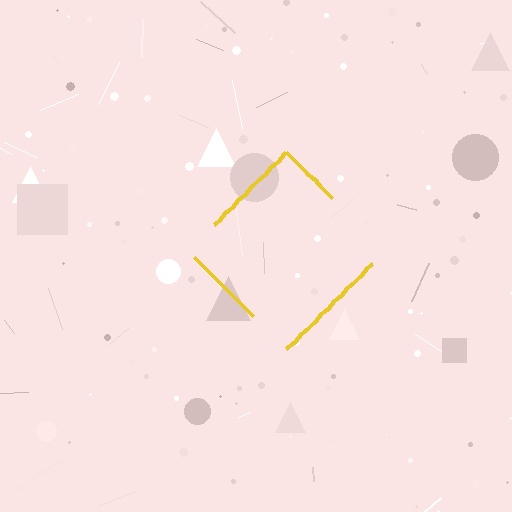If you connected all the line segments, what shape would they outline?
They would outline a diamond.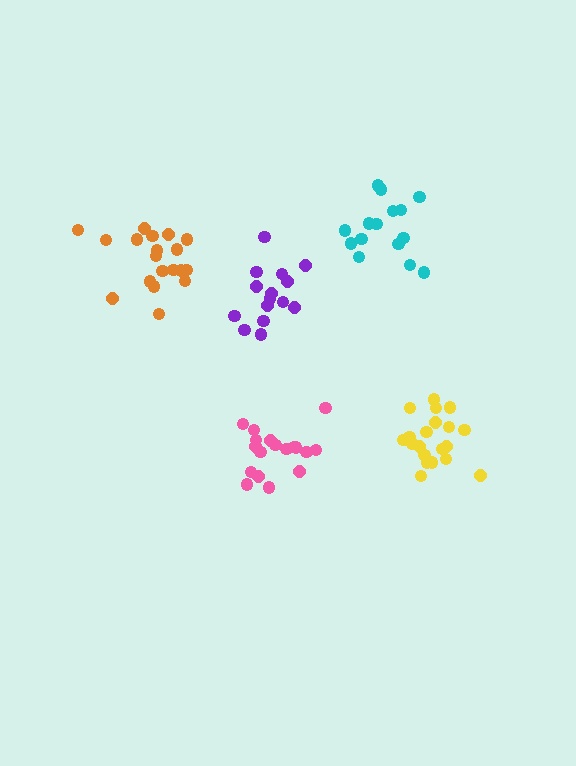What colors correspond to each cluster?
The clusters are colored: pink, orange, purple, yellow, cyan.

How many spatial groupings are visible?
There are 5 spatial groupings.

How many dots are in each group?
Group 1: 18 dots, Group 2: 20 dots, Group 3: 15 dots, Group 4: 20 dots, Group 5: 15 dots (88 total).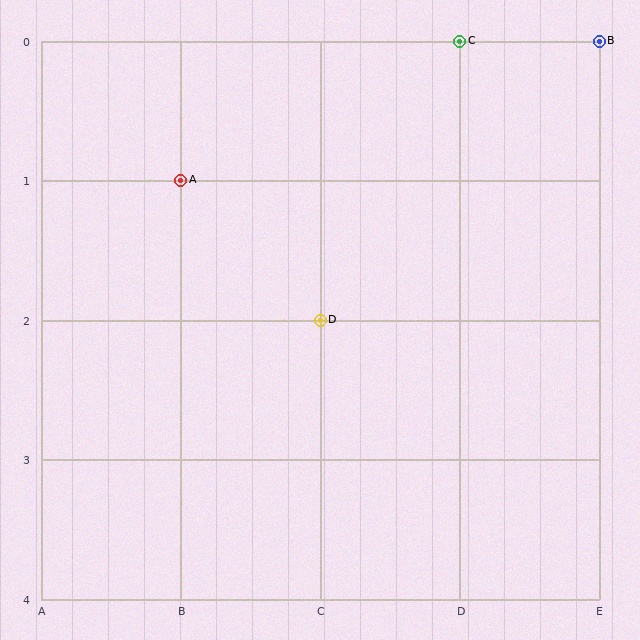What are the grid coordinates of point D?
Point D is at grid coordinates (C, 2).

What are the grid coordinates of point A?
Point A is at grid coordinates (B, 1).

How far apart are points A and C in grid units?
Points A and C are 2 columns and 1 row apart (about 2.2 grid units diagonally).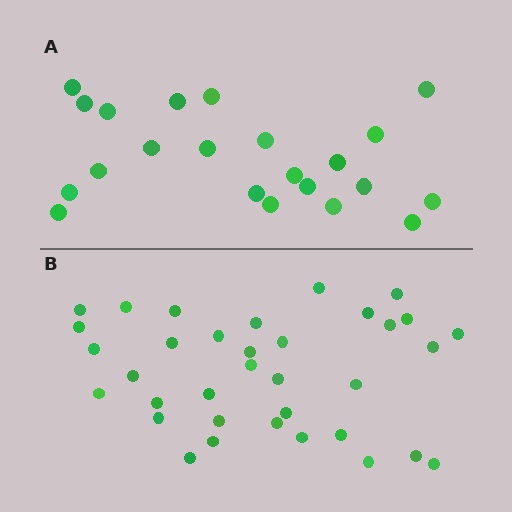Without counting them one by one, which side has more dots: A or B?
Region B (the bottom region) has more dots.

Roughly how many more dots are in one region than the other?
Region B has approximately 15 more dots than region A.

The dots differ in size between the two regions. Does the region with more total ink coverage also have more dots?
No. Region A has more total ink coverage because its dots are larger, but region B actually contains more individual dots. Total area can be misleading — the number of items is what matters here.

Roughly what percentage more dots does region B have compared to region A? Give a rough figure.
About 60% more.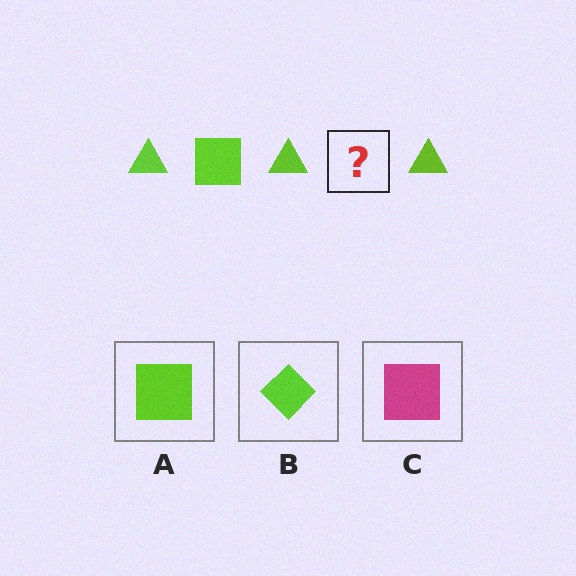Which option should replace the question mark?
Option A.